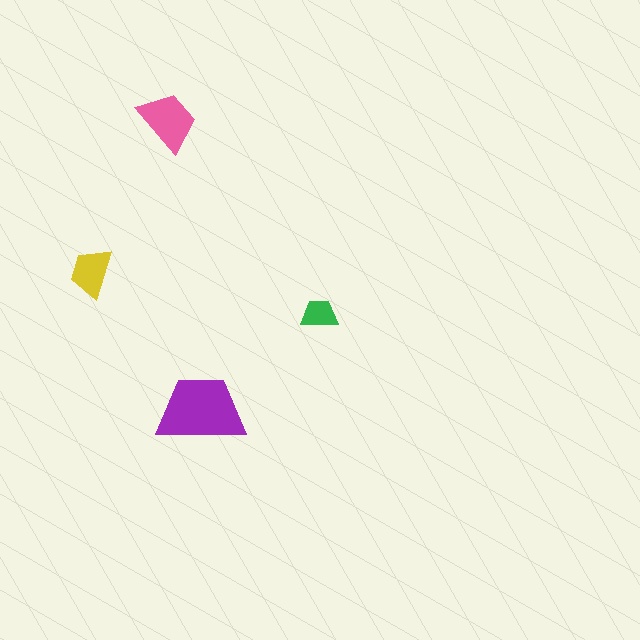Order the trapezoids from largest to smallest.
the purple one, the pink one, the yellow one, the green one.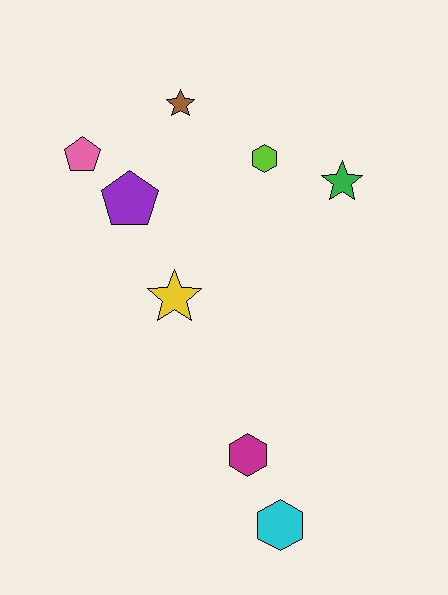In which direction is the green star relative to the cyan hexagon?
The green star is above the cyan hexagon.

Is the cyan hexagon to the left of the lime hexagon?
No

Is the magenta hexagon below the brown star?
Yes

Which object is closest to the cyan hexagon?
The magenta hexagon is closest to the cyan hexagon.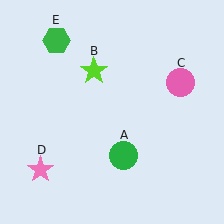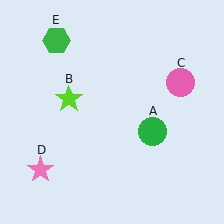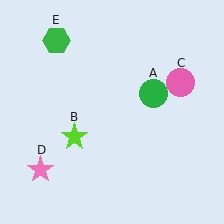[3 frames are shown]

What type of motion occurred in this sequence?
The green circle (object A), lime star (object B) rotated counterclockwise around the center of the scene.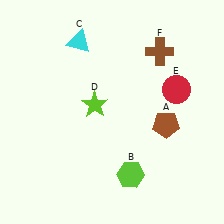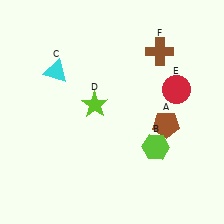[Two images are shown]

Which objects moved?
The objects that moved are: the lime hexagon (B), the cyan triangle (C).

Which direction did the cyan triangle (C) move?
The cyan triangle (C) moved down.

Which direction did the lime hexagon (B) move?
The lime hexagon (B) moved up.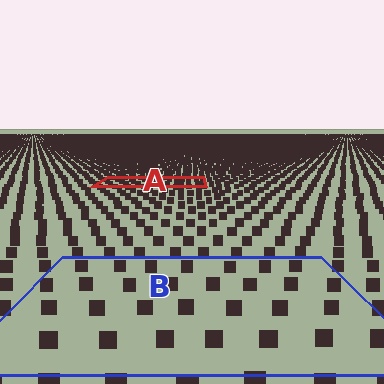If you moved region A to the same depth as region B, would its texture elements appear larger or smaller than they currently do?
They would appear larger. At a closer depth, the same texture elements are projected at a bigger on-screen size.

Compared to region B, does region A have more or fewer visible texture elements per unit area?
Region A has more texture elements per unit area — they are packed more densely because it is farther away.